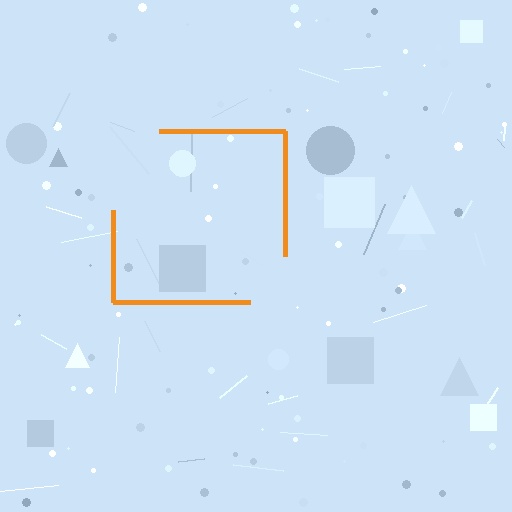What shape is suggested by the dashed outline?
The dashed outline suggests a square.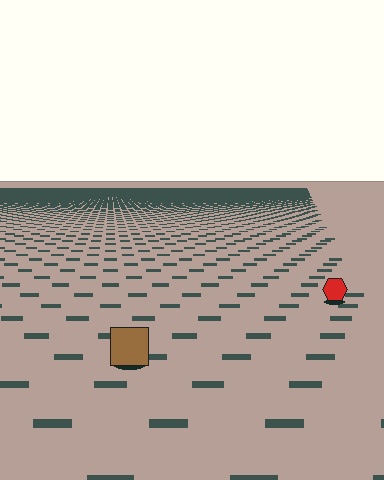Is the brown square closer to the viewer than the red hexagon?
Yes. The brown square is closer — you can tell from the texture gradient: the ground texture is coarser near it.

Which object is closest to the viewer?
The brown square is closest. The texture marks near it are larger and more spread out.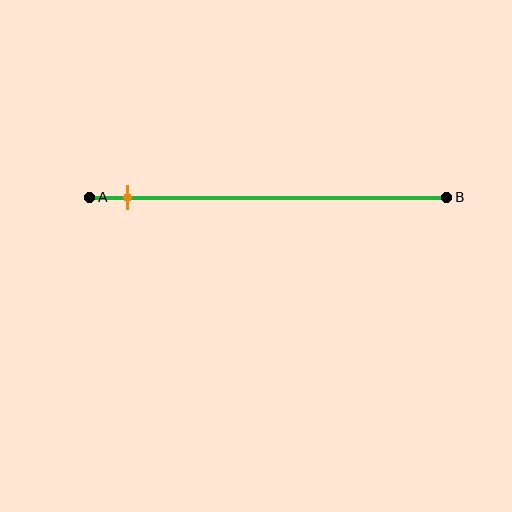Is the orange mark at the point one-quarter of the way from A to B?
No, the mark is at about 10% from A, not at the 25% one-quarter point.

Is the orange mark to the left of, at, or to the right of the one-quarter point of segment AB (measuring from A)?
The orange mark is to the left of the one-quarter point of segment AB.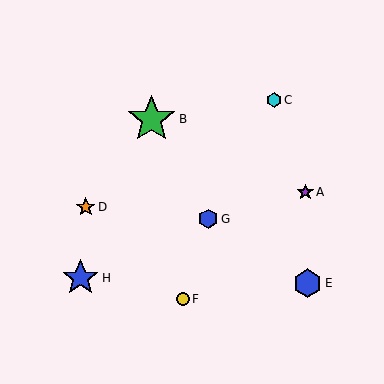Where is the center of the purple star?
The center of the purple star is at (305, 192).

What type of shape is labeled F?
Shape F is a yellow circle.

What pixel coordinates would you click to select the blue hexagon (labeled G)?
Click at (208, 219) to select the blue hexagon G.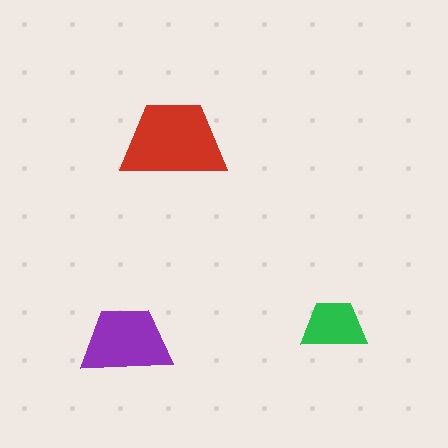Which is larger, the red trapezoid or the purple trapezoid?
The red one.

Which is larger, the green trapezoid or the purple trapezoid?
The purple one.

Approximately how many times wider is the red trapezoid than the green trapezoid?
About 1.5 times wider.